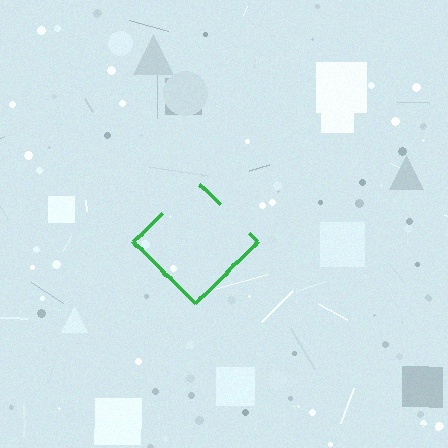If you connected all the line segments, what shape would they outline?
They would outline a diamond.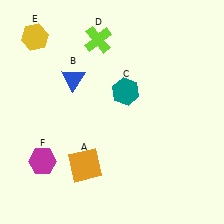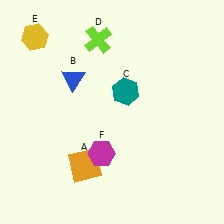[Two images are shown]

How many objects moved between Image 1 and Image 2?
1 object moved between the two images.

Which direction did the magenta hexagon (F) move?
The magenta hexagon (F) moved right.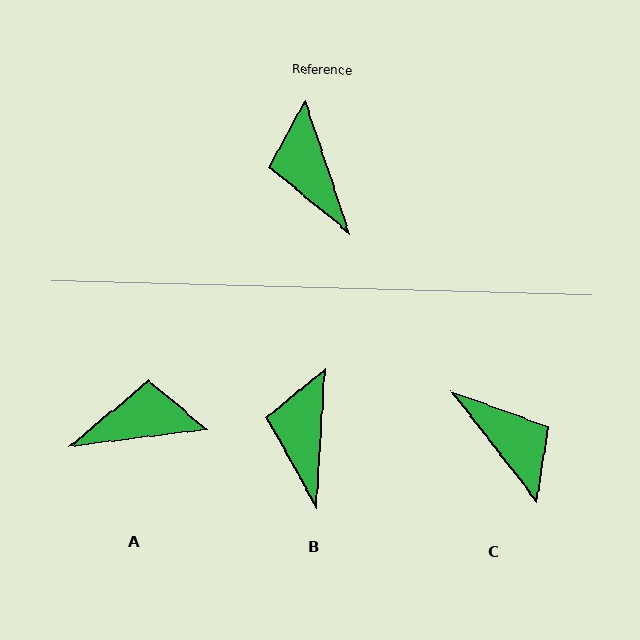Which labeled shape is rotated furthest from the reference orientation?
C, about 161 degrees away.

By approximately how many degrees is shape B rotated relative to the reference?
Approximately 22 degrees clockwise.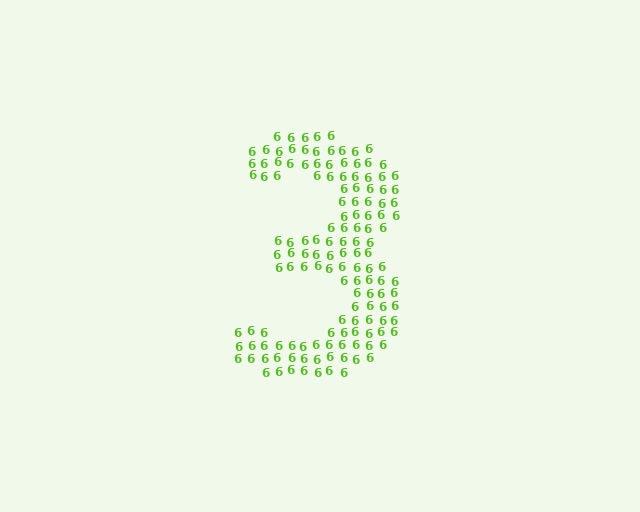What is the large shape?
The large shape is the digit 3.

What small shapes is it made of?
It is made of small digit 6's.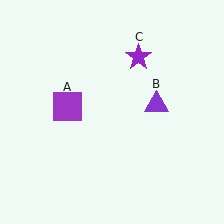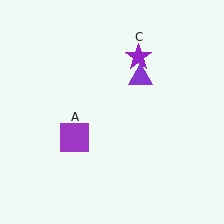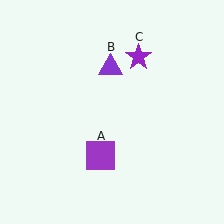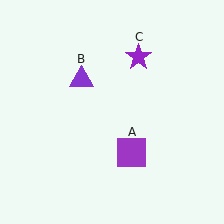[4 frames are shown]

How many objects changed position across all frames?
2 objects changed position: purple square (object A), purple triangle (object B).